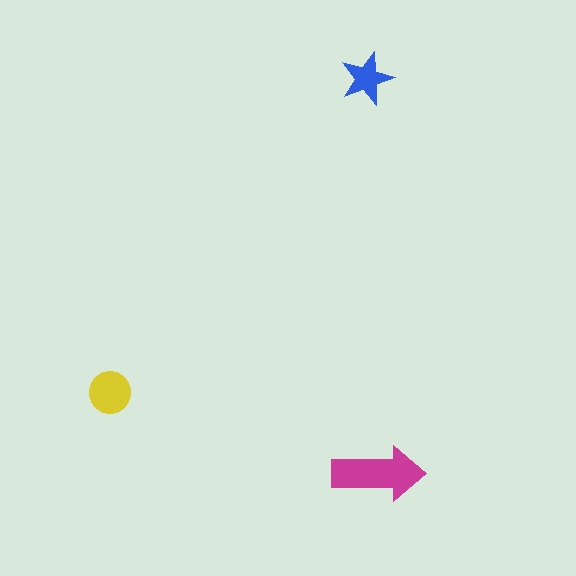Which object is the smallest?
The blue star.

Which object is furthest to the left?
The yellow circle is leftmost.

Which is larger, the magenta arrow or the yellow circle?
The magenta arrow.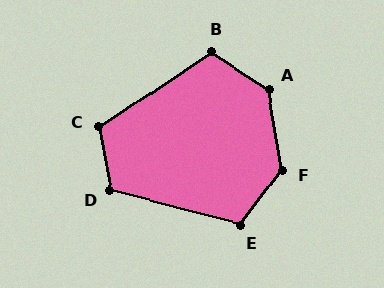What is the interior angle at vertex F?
Approximately 133 degrees (obtuse).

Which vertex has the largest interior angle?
A, at approximately 133 degrees.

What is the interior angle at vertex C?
Approximately 114 degrees (obtuse).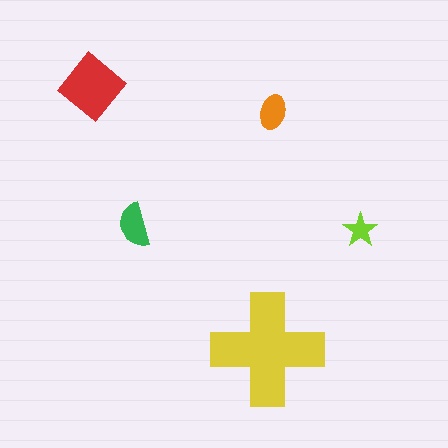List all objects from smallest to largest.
The lime star, the orange ellipse, the green semicircle, the red diamond, the yellow cross.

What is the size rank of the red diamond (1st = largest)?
2nd.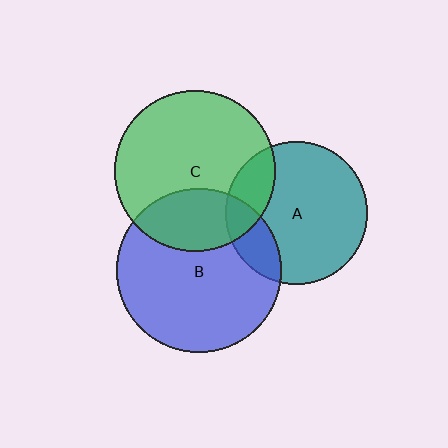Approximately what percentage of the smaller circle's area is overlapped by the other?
Approximately 20%.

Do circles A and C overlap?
Yes.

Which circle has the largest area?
Circle B (blue).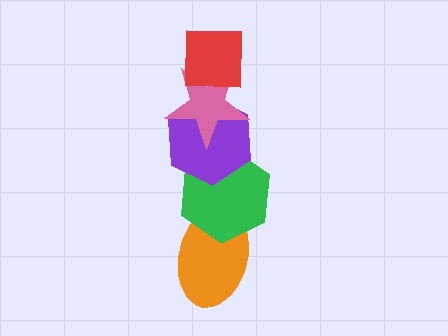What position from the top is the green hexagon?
The green hexagon is 4th from the top.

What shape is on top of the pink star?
The red square is on top of the pink star.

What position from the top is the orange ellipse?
The orange ellipse is 5th from the top.